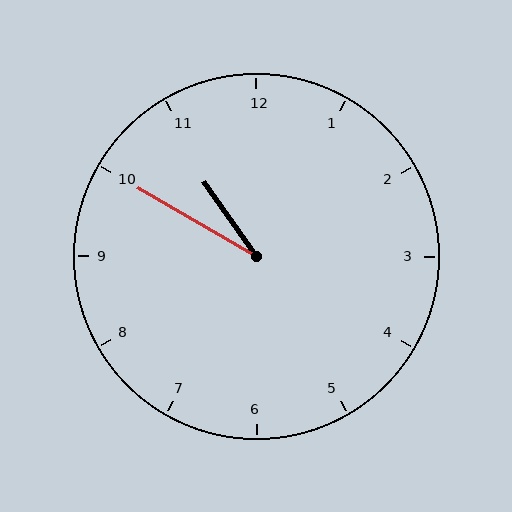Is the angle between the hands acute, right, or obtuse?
It is acute.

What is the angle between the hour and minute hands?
Approximately 25 degrees.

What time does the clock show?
10:50.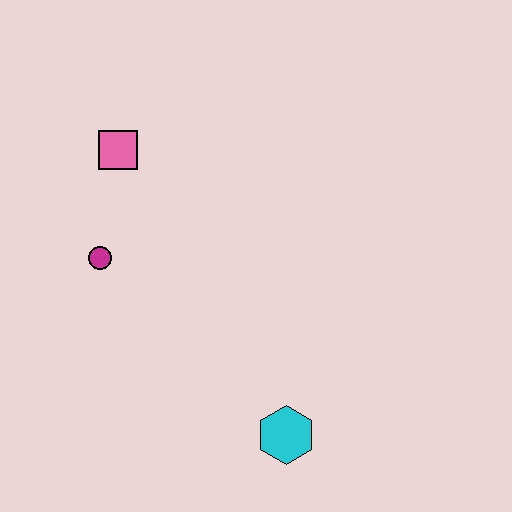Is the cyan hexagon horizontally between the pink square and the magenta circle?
No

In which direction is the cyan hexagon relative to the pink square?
The cyan hexagon is below the pink square.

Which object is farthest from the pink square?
The cyan hexagon is farthest from the pink square.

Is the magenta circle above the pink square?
No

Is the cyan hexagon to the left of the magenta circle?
No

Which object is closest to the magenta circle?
The pink square is closest to the magenta circle.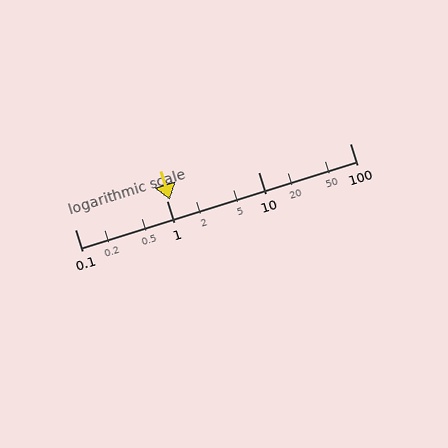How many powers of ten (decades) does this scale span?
The scale spans 3 decades, from 0.1 to 100.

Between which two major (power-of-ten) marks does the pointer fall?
The pointer is between 1 and 10.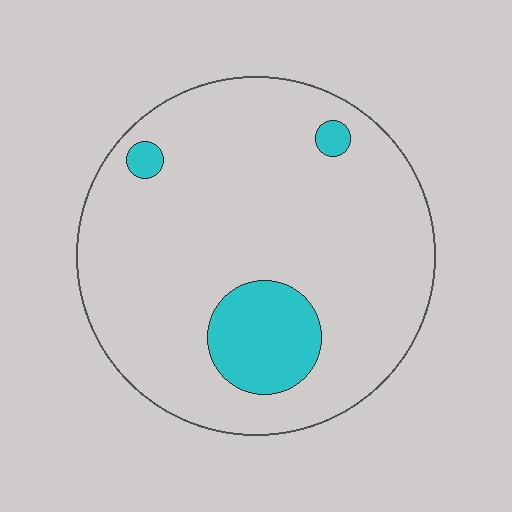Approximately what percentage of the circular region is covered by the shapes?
Approximately 10%.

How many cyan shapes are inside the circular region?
3.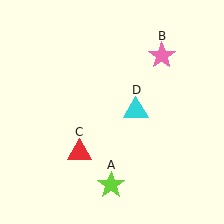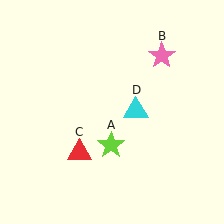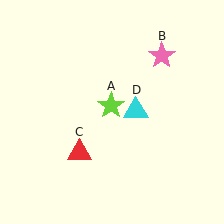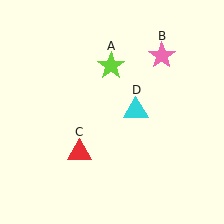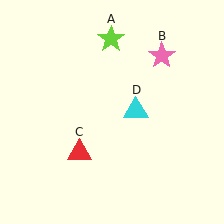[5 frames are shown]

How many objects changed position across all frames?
1 object changed position: lime star (object A).